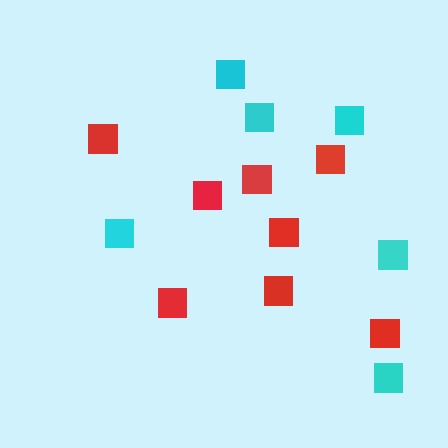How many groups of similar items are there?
There are 2 groups: one group of red squares (8) and one group of cyan squares (6).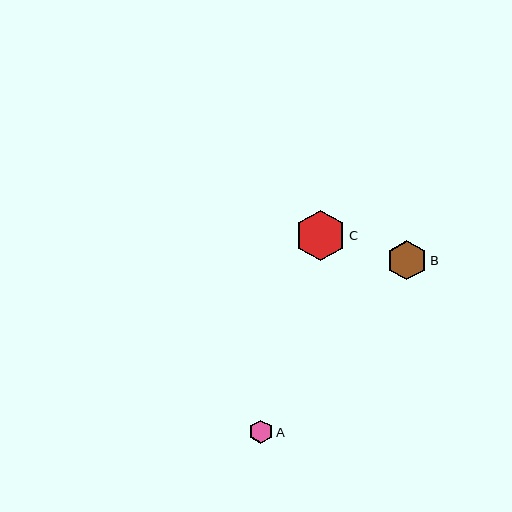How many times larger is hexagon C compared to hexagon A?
Hexagon C is approximately 2.2 times the size of hexagon A.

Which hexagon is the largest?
Hexagon C is the largest with a size of approximately 50 pixels.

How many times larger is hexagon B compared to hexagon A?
Hexagon B is approximately 1.7 times the size of hexagon A.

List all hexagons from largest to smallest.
From largest to smallest: C, B, A.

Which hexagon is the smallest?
Hexagon A is the smallest with a size of approximately 23 pixels.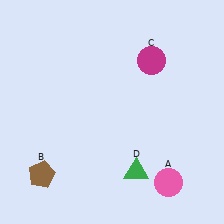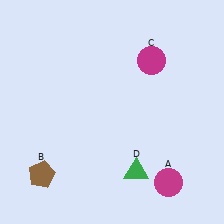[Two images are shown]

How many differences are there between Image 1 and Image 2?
There is 1 difference between the two images.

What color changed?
The circle (A) changed from pink in Image 1 to magenta in Image 2.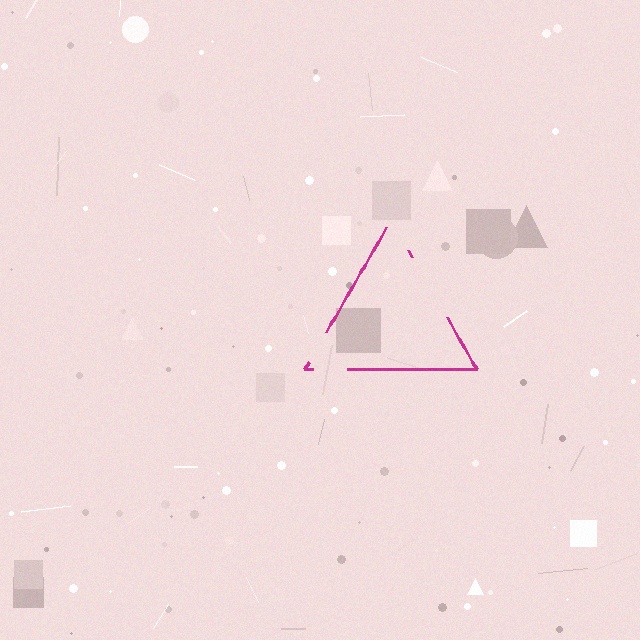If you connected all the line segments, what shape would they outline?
They would outline a triangle.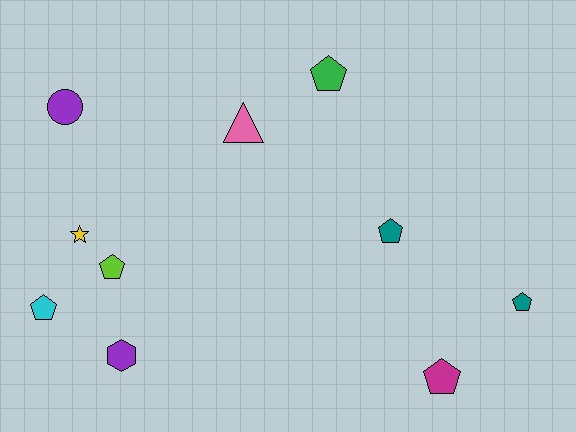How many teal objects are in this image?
There are 2 teal objects.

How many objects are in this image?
There are 10 objects.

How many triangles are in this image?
There is 1 triangle.